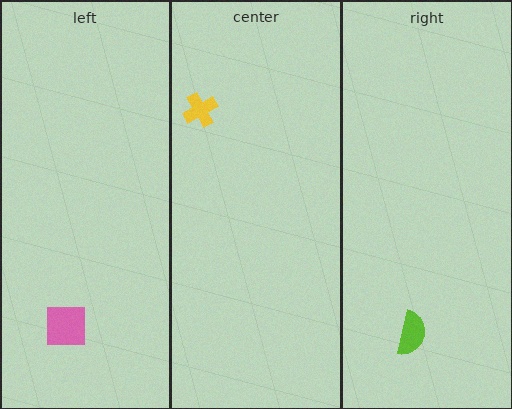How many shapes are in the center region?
1.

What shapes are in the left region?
The pink square.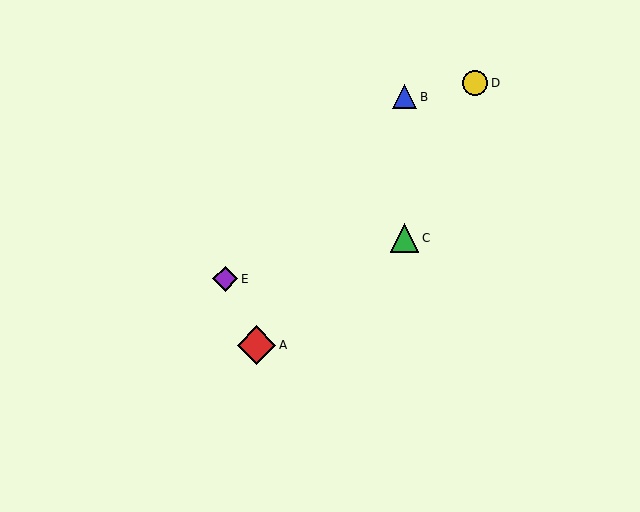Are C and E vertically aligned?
No, C is at x≈405 and E is at x≈225.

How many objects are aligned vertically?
2 objects (B, C) are aligned vertically.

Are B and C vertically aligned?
Yes, both are at x≈405.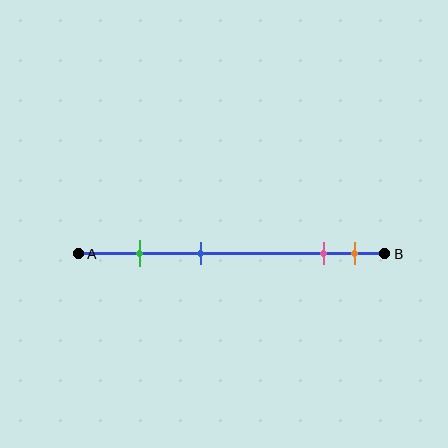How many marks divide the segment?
There are 4 marks dividing the segment.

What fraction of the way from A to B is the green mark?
The green mark is approximately 20% (0.2) of the way from A to B.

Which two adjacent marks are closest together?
The pink and orange marks are the closest adjacent pair.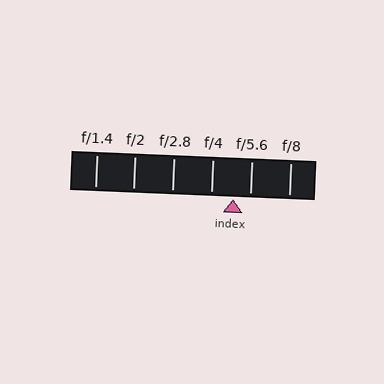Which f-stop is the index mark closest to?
The index mark is closest to f/5.6.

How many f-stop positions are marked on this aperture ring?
There are 6 f-stop positions marked.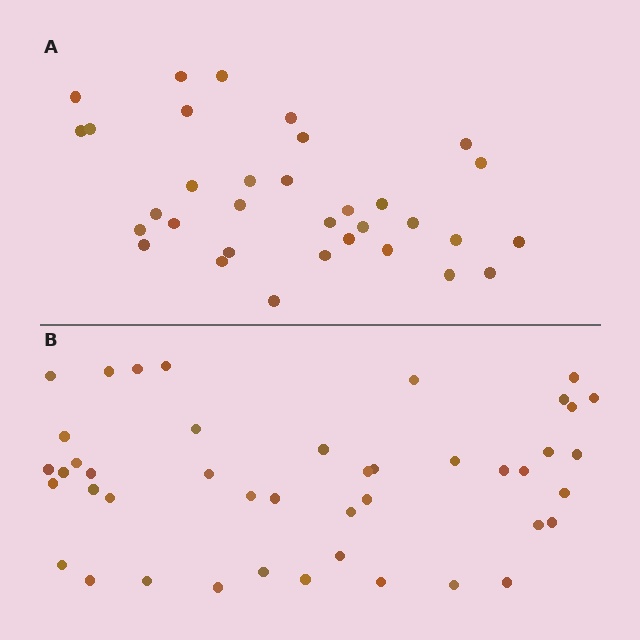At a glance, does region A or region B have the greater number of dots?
Region B (the bottom region) has more dots.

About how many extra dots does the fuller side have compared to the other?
Region B has roughly 12 or so more dots than region A.